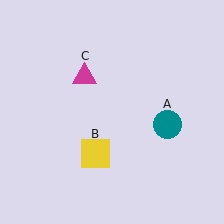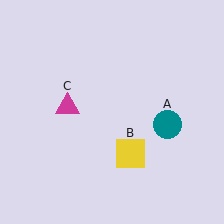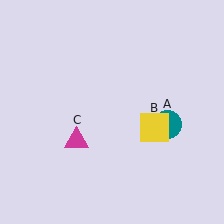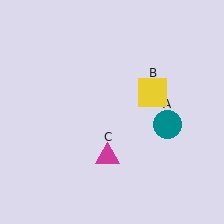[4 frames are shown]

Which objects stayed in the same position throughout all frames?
Teal circle (object A) remained stationary.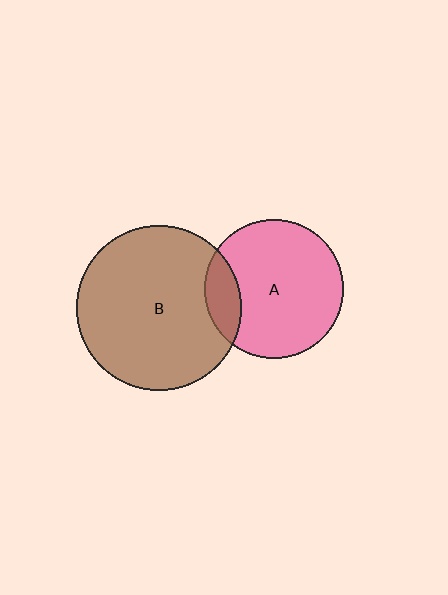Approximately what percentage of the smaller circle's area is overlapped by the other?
Approximately 15%.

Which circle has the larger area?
Circle B (brown).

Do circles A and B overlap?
Yes.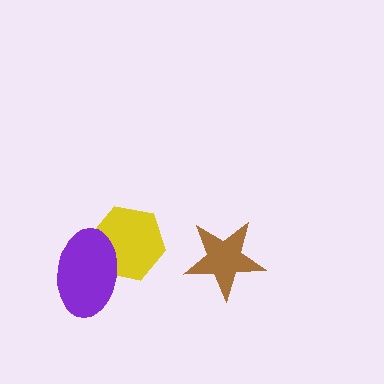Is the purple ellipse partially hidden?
No, no other shape covers it.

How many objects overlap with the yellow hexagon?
1 object overlaps with the yellow hexagon.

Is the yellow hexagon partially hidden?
Yes, it is partially covered by another shape.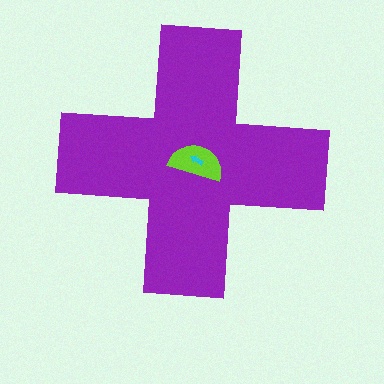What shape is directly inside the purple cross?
The lime semicircle.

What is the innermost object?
The cyan arrow.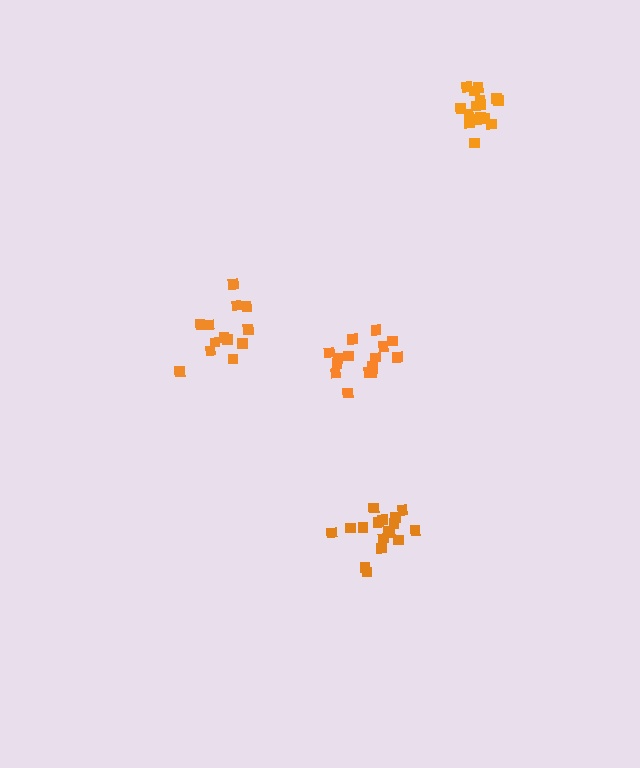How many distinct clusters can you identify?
There are 4 distinct clusters.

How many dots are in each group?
Group 1: 13 dots, Group 2: 18 dots, Group 3: 16 dots, Group 4: 16 dots (63 total).